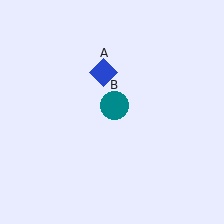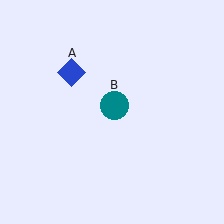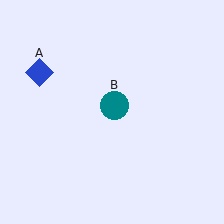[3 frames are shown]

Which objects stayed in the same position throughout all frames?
Teal circle (object B) remained stationary.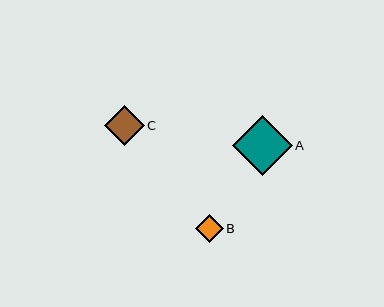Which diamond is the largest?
Diamond A is the largest with a size of approximately 60 pixels.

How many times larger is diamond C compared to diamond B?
Diamond C is approximately 1.4 times the size of diamond B.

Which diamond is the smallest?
Diamond B is the smallest with a size of approximately 28 pixels.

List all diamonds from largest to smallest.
From largest to smallest: A, C, B.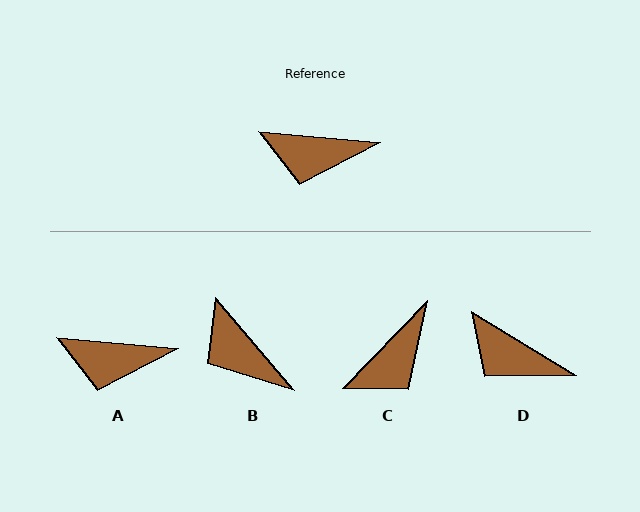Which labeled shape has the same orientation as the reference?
A.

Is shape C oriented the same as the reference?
No, it is off by about 51 degrees.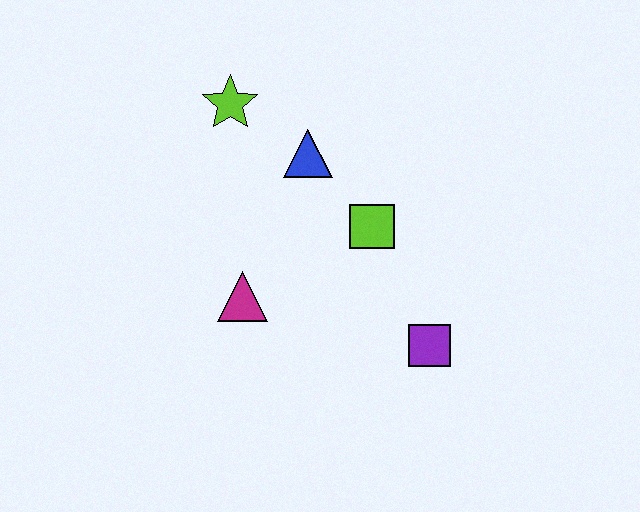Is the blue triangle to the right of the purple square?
No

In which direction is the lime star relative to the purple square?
The lime star is above the purple square.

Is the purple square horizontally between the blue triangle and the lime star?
No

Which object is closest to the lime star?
The blue triangle is closest to the lime star.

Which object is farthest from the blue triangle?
The purple square is farthest from the blue triangle.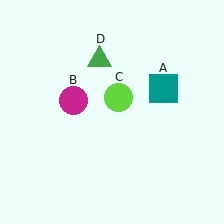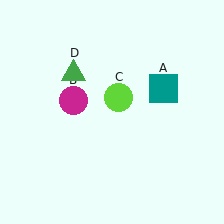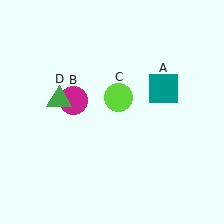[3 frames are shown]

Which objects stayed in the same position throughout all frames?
Teal square (object A) and magenta circle (object B) and lime circle (object C) remained stationary.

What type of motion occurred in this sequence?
The green triangle (object D) rotated counterclockwise around the center of the scene.